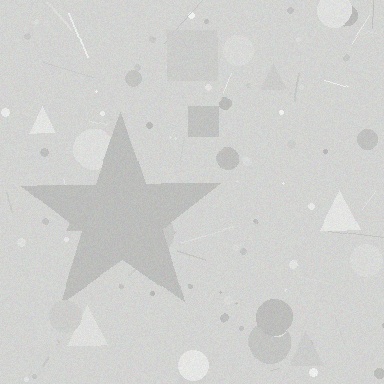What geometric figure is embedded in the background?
A star is embedded in the background.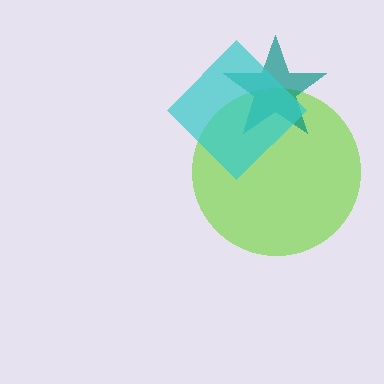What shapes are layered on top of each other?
The layered shapes are: a lime circle, a teal star, a cyan diamond.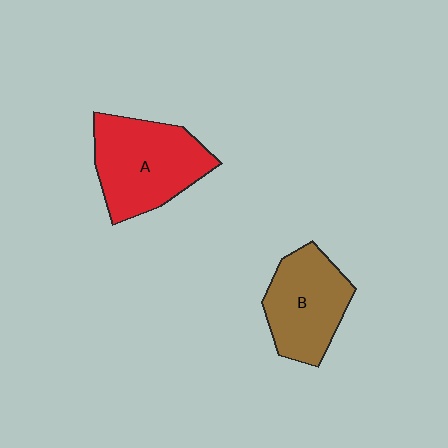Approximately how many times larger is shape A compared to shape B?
Approximately 1.2 times.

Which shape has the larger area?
Shape A (red).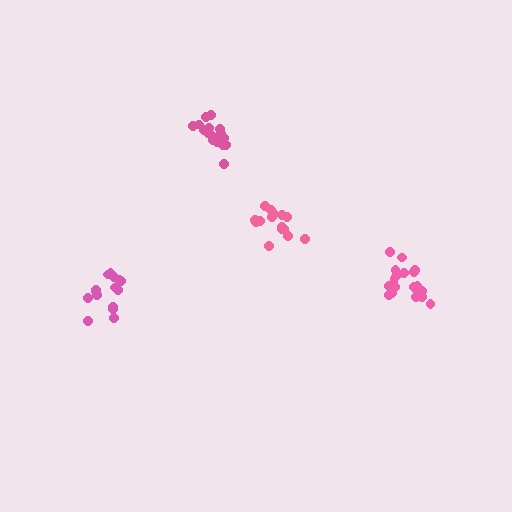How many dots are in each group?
Group 1: 16 dots, Group 2: 20 dots, Group 3: 15 dots, Group 4: 15 dots (66 total).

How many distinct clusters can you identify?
There are 4 distinct clusters.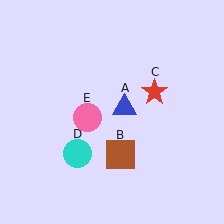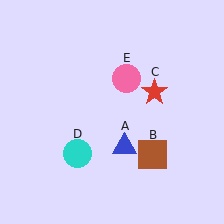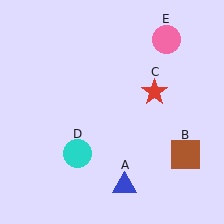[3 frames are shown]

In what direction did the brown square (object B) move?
The brown square (object B) moved right.